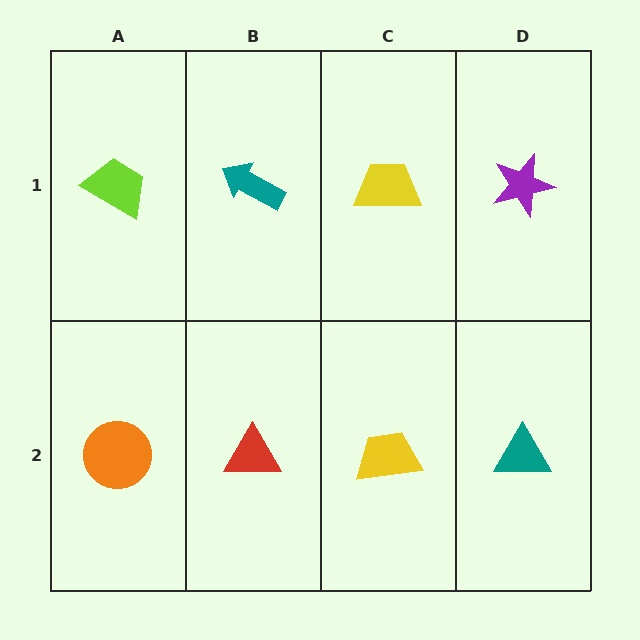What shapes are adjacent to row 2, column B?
A teal arrow (row 1, column B), an orange circle (row 2, column A), a yellow trapezoid (row 2, column C).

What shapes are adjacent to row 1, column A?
An orange circle (row 2, column A), a teal arrow (row 1, column B).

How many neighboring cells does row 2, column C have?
3.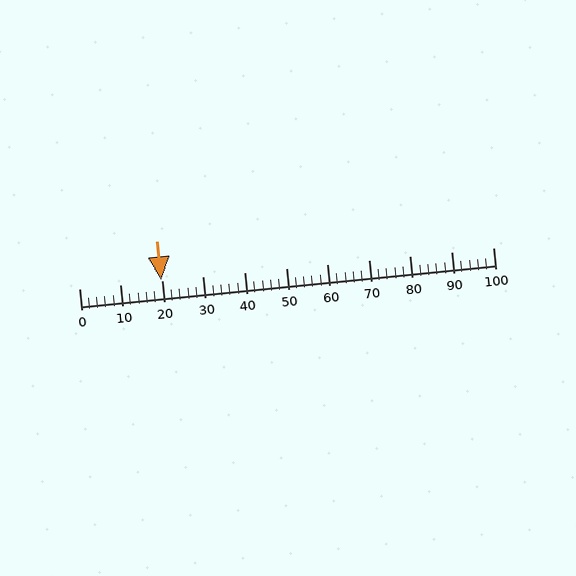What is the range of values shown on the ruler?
The ruler shows values from 0 to 100.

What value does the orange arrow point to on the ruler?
The orange arrow points to approximately 20.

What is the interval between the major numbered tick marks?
The major tick marks are spaced 10 units apart.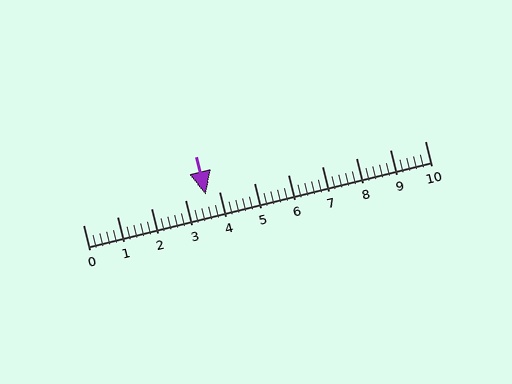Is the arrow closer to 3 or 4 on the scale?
The arrow is closer to 4.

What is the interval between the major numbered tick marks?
The major tick marks are spaced 1 units apart.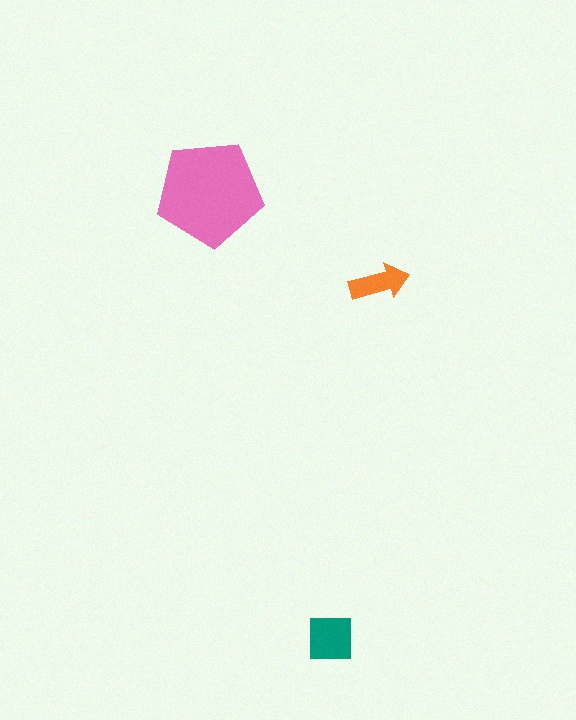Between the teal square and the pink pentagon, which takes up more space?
The pink pentagon.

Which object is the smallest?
The orange arrow.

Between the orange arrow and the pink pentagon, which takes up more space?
The pink pentagon.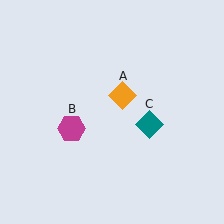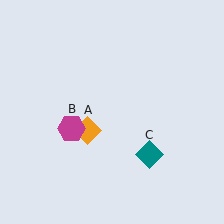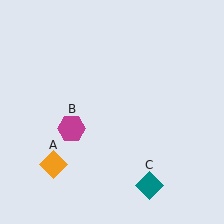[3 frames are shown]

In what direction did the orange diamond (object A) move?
The orange diamond (object A) moved down and to the left.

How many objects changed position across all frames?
2 objects changed position: orange diamond (object A), teal diamond (object C).